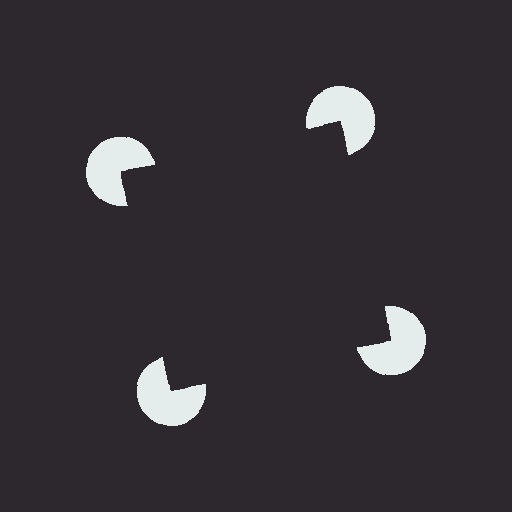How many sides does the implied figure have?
4 sides.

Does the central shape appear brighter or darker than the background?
It typically appears slightly darker than the background, even though no actual brightness change is drawn.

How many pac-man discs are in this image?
There are 4 — one at each vertex of the illusory square.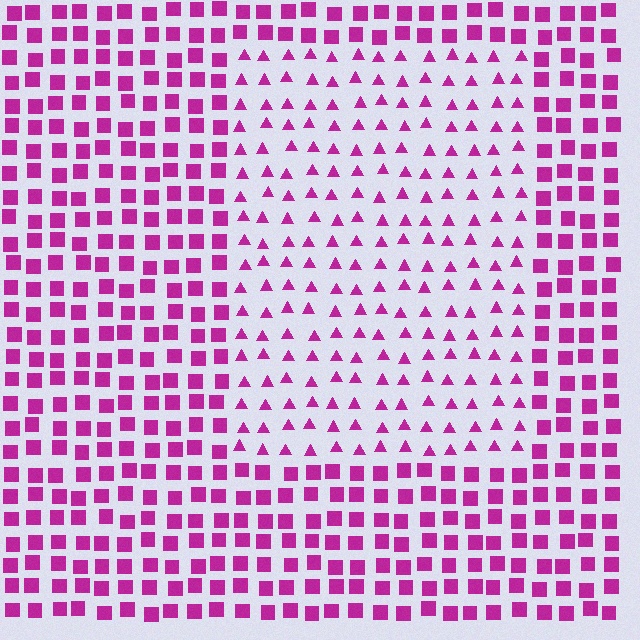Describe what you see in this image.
The image is filled with small magenta elements arranged in a uniform grid. A rectangle-shaped region contains triangles, while the surrounding area contains squares. The boundary is defined purely by the change in element shape.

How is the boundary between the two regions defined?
The boundary is defined by a change in element shape: triangles inside vs. squares outside. All elements share the same color and spacing.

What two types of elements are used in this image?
The image uses triangles inside the rectangle region and squares outside it.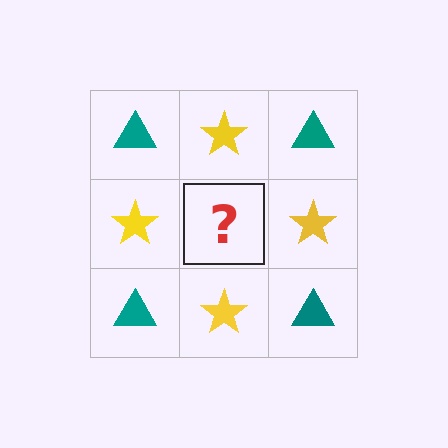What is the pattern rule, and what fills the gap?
The rule is that it alternates teal triangle and yellow star in a checkerboard pattern. The gap should be filled with a teal triangle.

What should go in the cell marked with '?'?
The missing cell should contain a teal triangle.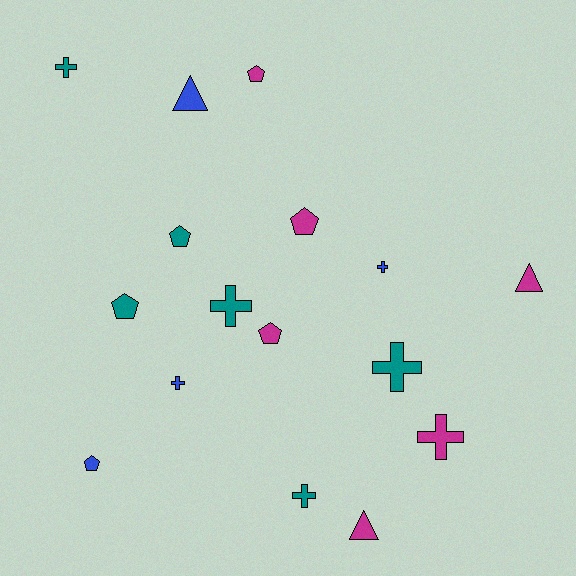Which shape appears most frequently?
Cross, with 7 objects.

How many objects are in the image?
There are 16 objects.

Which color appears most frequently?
Teal, with 6 objects.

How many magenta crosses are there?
There is 1 magenta cross.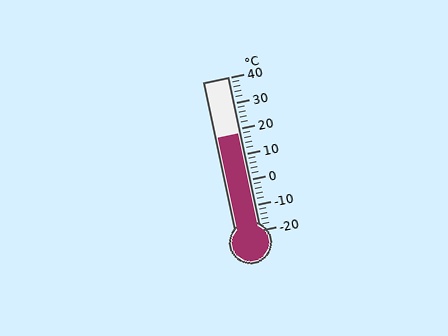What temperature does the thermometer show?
The thermometer shows approximately 18°C.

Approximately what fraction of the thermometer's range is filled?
The thermometer is filled to approximately 65% of its range.